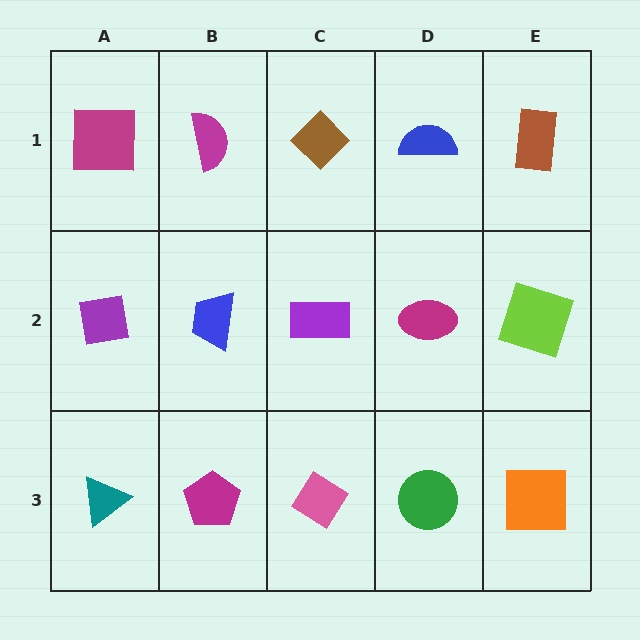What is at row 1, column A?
A magenta square.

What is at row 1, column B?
A magenta semicircle.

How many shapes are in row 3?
5 shapes.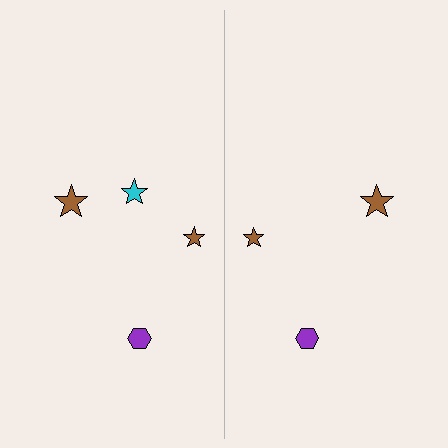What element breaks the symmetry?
A cyan star is missing from the right side.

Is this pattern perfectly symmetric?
No, the pattern is not perfectly symmetric. A cyan star is missing from the right side.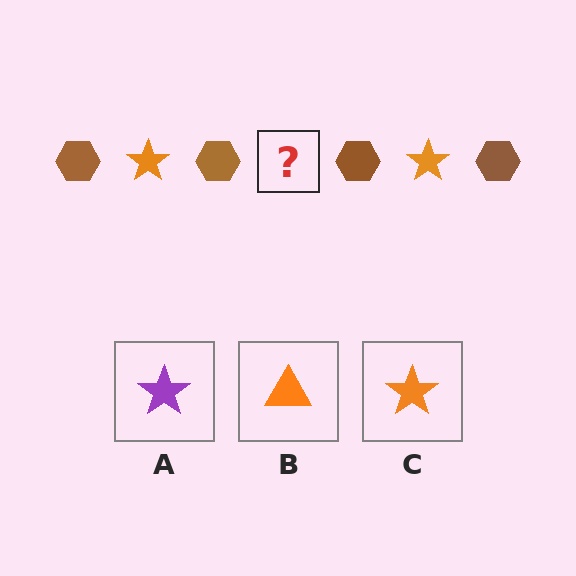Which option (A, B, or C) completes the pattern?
C.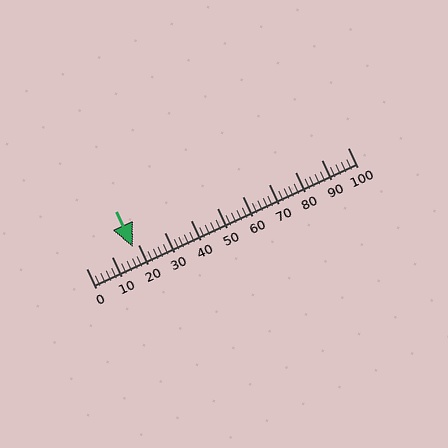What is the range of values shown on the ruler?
The ruler shows values from 0 to 100.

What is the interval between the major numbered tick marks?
The major tick marks are spaced 10 units apart.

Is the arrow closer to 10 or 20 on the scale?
The arrow is closer to 20.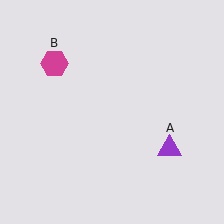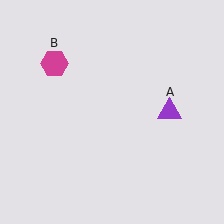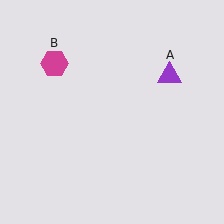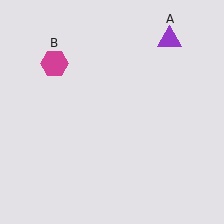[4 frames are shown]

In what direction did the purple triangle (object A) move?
The purple triangle (object A) moved up.